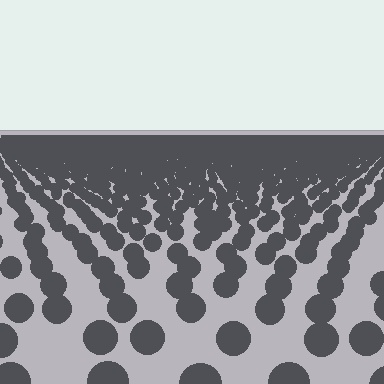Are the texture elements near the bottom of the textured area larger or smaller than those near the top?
Larger. Near the bottom, elements are closer to the viewer and appear at a bigger on-screen size.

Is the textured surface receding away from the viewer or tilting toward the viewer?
The surface is receding away from the viewer. Texture elements get smaller and denser toward the top.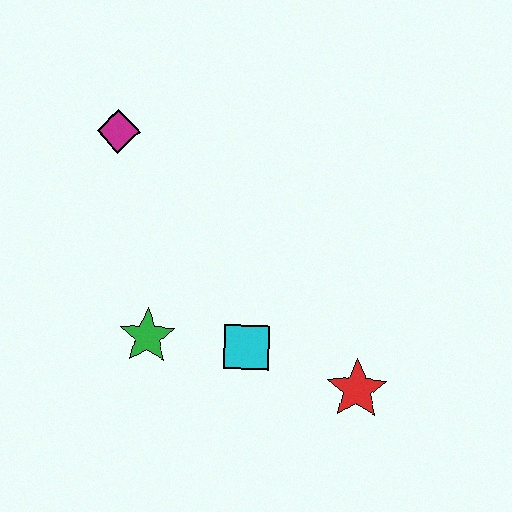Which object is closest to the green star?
The cyan square is closest to the green star.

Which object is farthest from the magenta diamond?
The red star is farthest from the magenta diamond.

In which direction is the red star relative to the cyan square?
The red star is to the right of the cyan square.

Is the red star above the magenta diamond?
No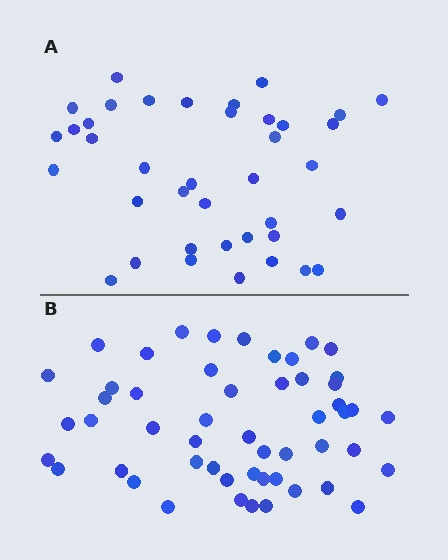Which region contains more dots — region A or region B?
Region B (the bottom region) has more dots.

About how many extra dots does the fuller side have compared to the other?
Region B has approximately 15 more dots than region A.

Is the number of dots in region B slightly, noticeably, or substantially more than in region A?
Region B has noticeably more, but not dramatically so. The ratio is roughly 1.3 to 1.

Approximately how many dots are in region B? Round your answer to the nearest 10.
About 50 dots. (The exact count is 52, which rounds to 50.)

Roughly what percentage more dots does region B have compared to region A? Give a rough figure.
About 35% more.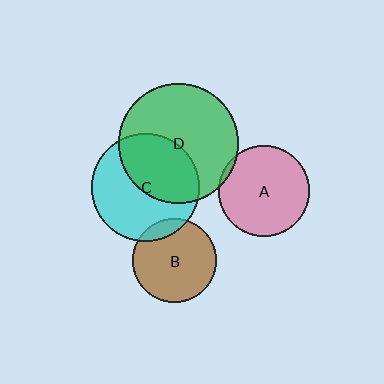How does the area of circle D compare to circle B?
Approximately 2.0 times.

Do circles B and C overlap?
Yes.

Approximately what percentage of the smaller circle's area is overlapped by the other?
Approximately 10%.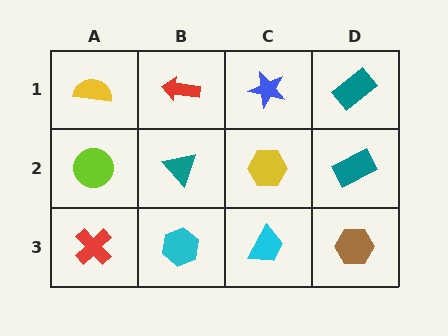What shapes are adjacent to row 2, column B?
A red arrow (row 1, column B), a cyan hexagon (row 3, column B), a lime circle (row 2, column A), a yellow hexagon (row 2, column C).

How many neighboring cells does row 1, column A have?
2.